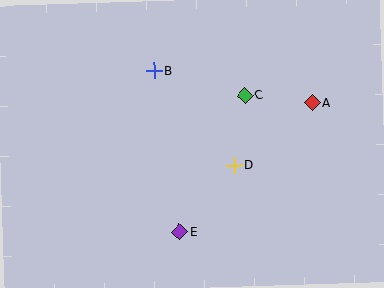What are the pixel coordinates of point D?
Point D is at (234, 165).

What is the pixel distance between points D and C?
The distance between D and C is 71 pixels.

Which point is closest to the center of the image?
Point D at (234, 165) is closest to the center.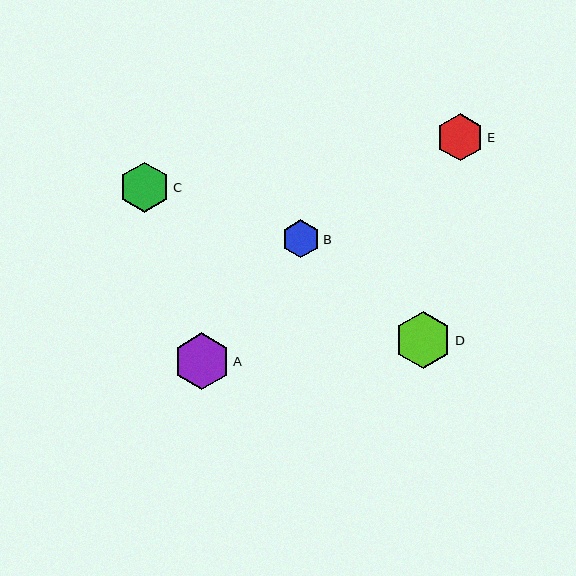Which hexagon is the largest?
Hexagon D is the largest with a size of approximately 57 pixels.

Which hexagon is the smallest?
Hexagon B is the smallest with a size of approximately 38 pixels.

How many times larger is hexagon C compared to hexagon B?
Hexagon C is approximately 1.3 times the size of hexagon B.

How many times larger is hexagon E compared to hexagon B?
Hexagon E is approximately 1.2 times the size of hexagon B.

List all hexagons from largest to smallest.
From largest to smallest: D, A, C, E, B.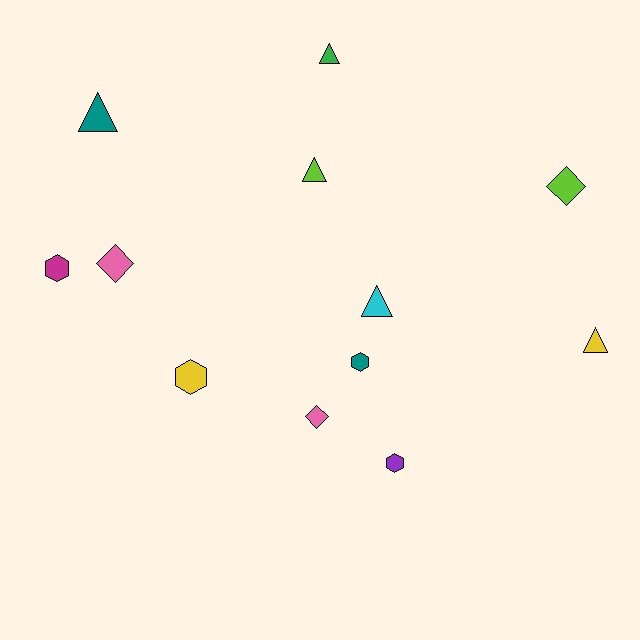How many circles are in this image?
There are no circles.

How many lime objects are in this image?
There are 2 lime objects.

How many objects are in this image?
There are 12 objects.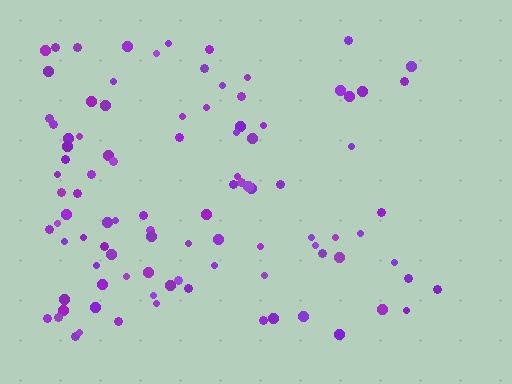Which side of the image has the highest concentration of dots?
The left.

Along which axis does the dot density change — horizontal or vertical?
Horizontal.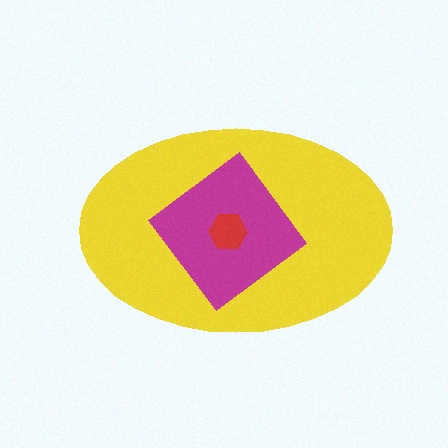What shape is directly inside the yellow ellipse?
The magenta diamond.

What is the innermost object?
The red hexagon.